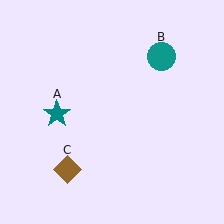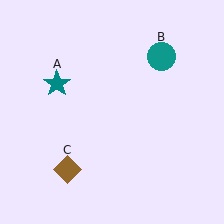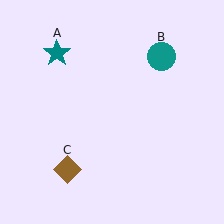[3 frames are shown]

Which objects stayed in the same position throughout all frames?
Teal circle (object B) and brown diamond (object C) remained stationary.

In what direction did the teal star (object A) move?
The teal star (object A) moved up.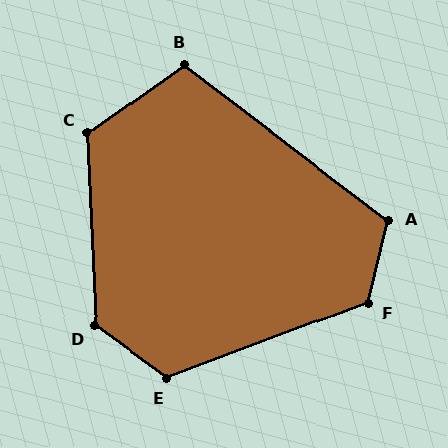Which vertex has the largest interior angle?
D, at approximately 128 degrees.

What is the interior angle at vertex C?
Approximately 123 degrees (obtuse).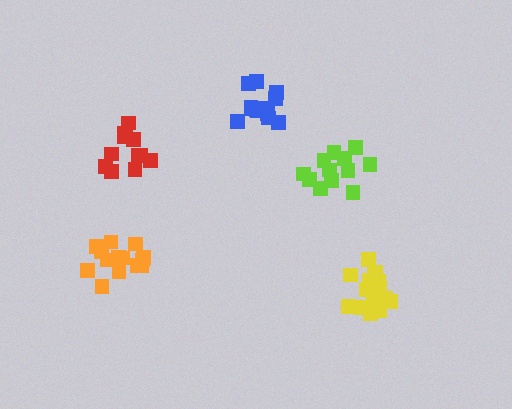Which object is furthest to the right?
The yellow cluster is rightmost.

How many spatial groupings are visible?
There are 5 spatial groupings.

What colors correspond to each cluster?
The clusters are colored: yellow, red, orange, blue, lime.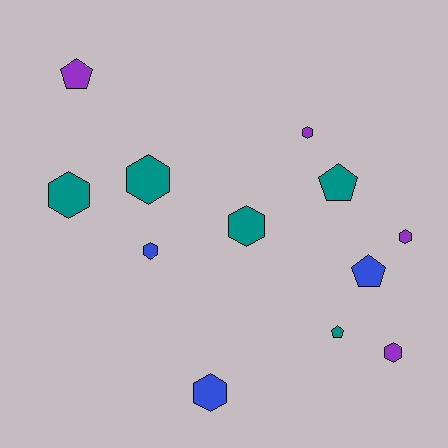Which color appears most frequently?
Teal, with 5 objects.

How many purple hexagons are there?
There are 3 purple hexagons.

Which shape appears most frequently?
Hexagon, with 8 objects.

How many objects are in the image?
There are 12 objects.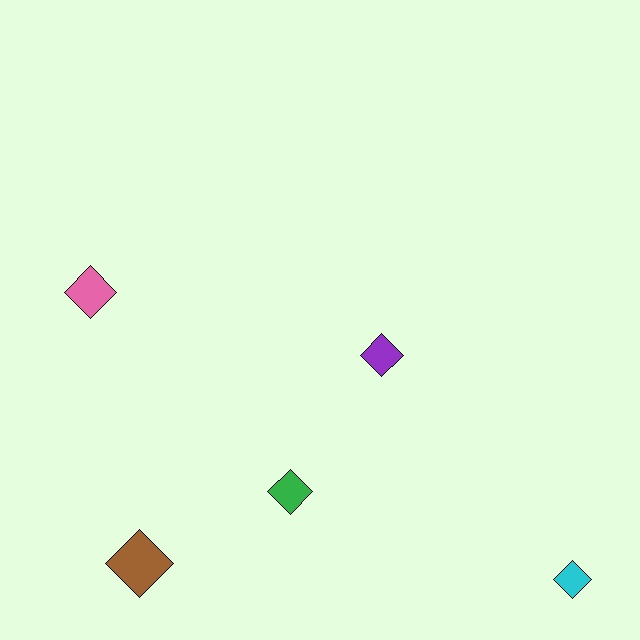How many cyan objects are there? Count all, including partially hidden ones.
There is 1 cyan object.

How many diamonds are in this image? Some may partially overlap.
There are 5 diamonds.